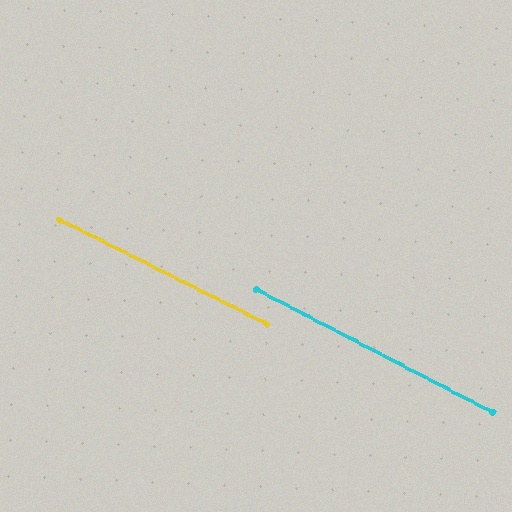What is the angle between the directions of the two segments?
Approximately 1 degree.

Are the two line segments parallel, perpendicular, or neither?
Parallel — their directions differ by only 0.7°.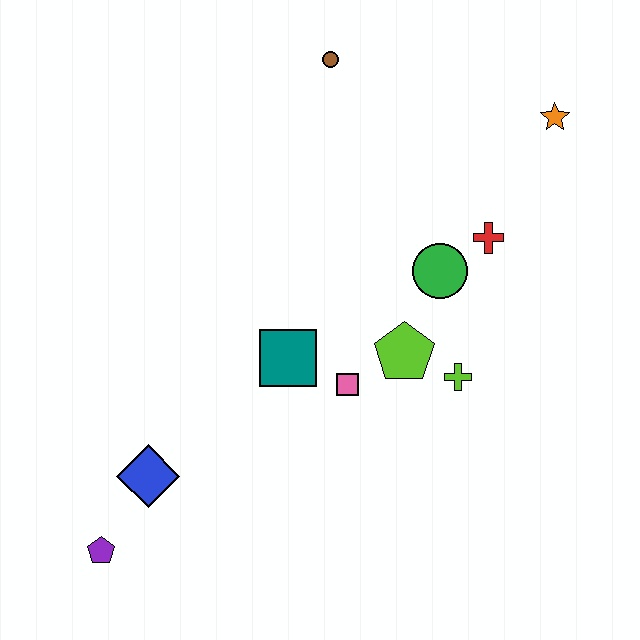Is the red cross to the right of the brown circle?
Yes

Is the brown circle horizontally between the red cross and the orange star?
No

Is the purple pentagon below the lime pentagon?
Yes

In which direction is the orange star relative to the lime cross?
The orange star is above the lime cross.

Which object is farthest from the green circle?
The purple pentagon is farthest from the green circle.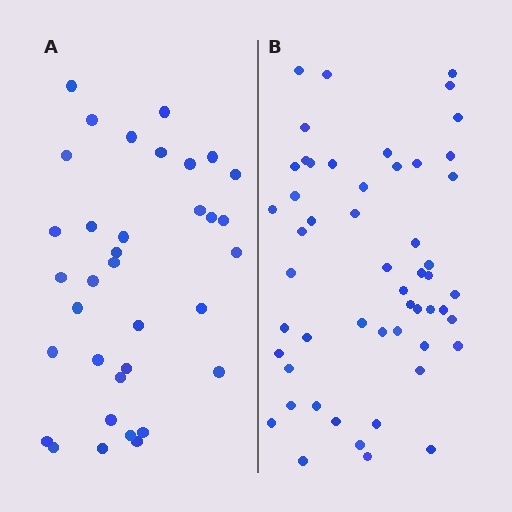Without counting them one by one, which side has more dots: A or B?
Region B (the right region) has more dots.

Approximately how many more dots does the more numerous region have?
Region B has approximately 20 more dots than region A.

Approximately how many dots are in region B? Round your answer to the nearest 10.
About 50 dots. (The exact count is 53, which rounds to 50.)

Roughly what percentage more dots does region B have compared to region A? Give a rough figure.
About 50% more.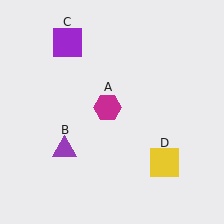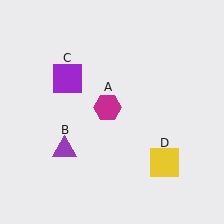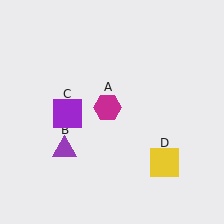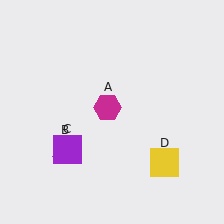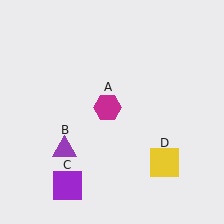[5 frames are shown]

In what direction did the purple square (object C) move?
The purple square (object C) moved down.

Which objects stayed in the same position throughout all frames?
Magenta hexagon (object A) and purple triangle (object B) and yellow square (object D) remained stationary.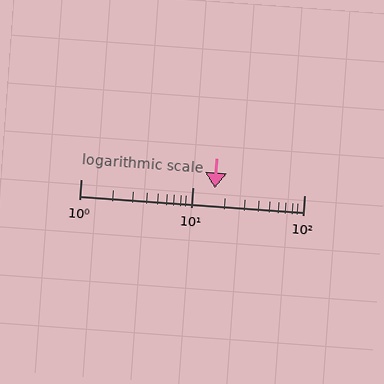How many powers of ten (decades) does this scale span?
The scale spans 2 decades, from 1 to 100.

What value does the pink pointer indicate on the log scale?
The pointer indicates approximately 16.